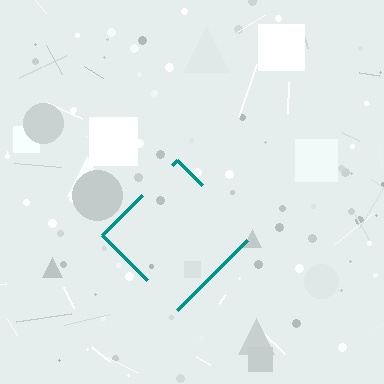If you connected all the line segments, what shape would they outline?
They would outline a diamond.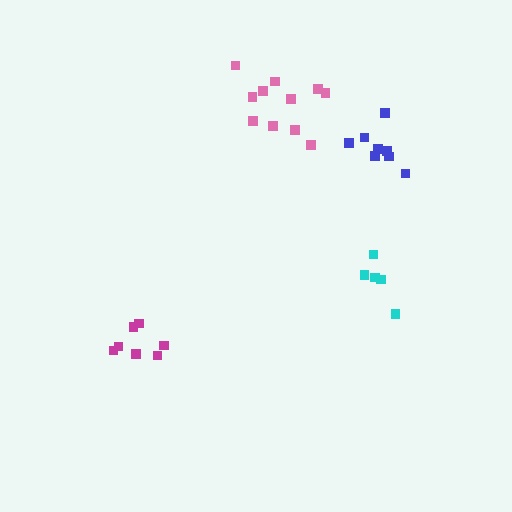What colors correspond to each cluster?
The clusters are colored: pink, cyan, blue, magenta.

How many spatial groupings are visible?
There are 4 spatial groupings.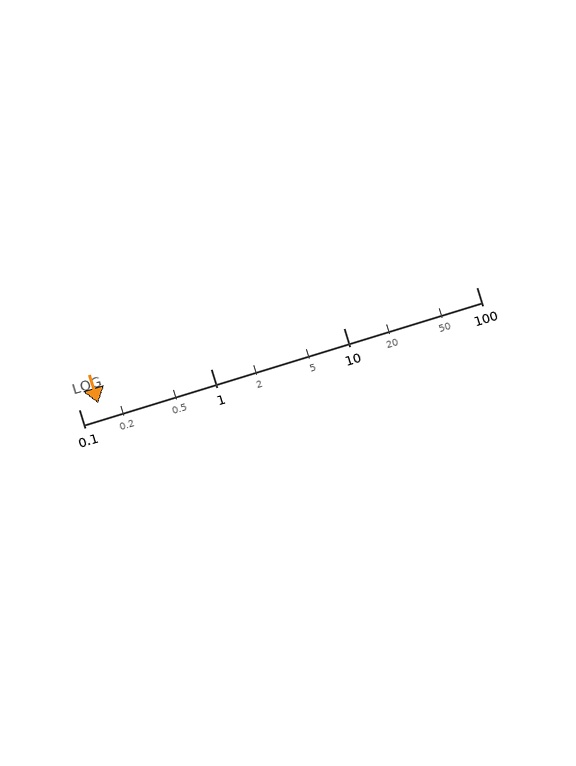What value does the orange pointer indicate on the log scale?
The pointer indicates approximately 0.14.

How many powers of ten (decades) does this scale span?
The scale spans 3 decades, from 0.1 to 100.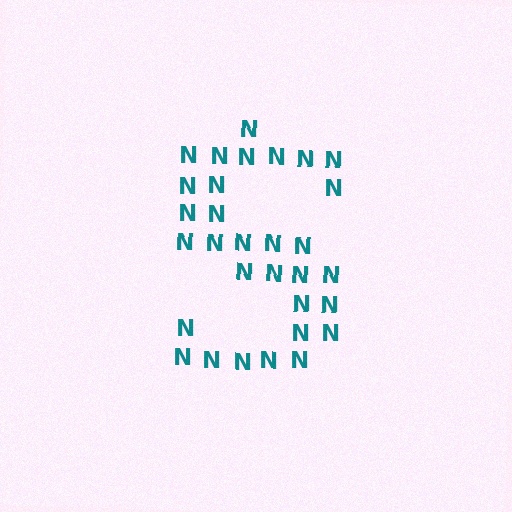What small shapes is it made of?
It is made of small letter N's.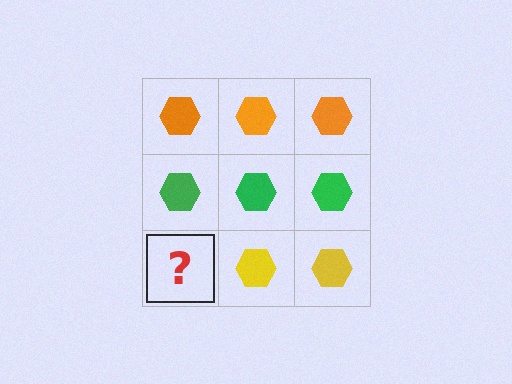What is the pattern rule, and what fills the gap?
The rule is that each row has a consistent color. The gap should be filled with a yellow hexagon.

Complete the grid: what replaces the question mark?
The question mark should be replaced with a yellow hexagon.